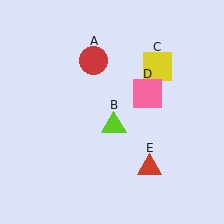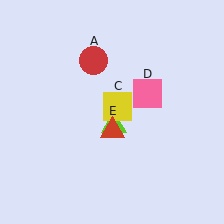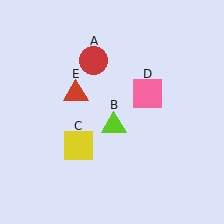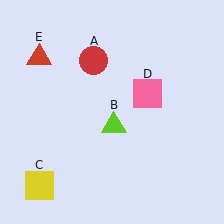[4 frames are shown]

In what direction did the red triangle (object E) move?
The red triangle (object E) moved up and to the left.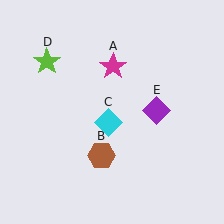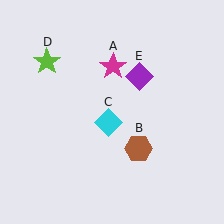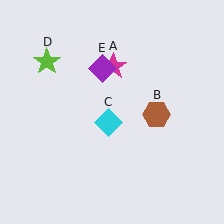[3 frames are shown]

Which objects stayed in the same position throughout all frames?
Magenta star (object A) and cyan diamond (object C) and lime star (object D) remained stationary.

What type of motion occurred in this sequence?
The brown hexagon (object B), purple diamond (object E) rotated counterclockwise around the center of the scene.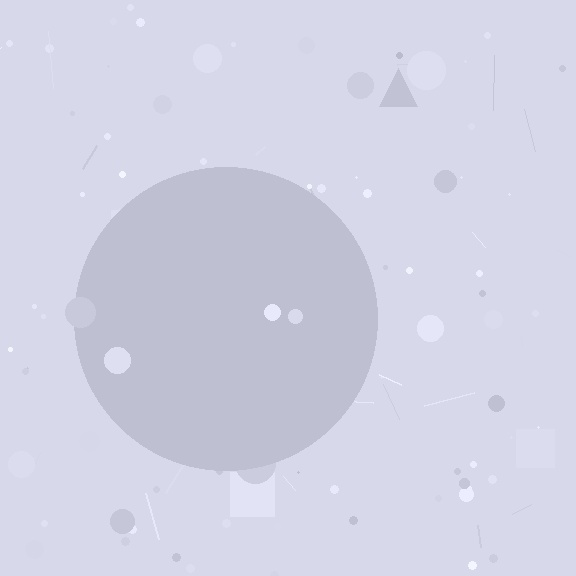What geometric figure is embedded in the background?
A circle is embedded in the background.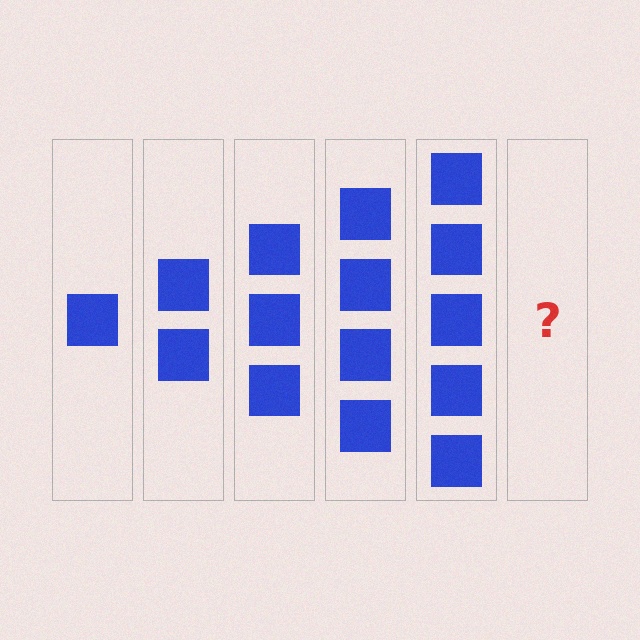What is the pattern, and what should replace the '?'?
The pattern is that each step adds one more square. The '?' should be 6 squares.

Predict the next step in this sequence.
The next step is 6 squares.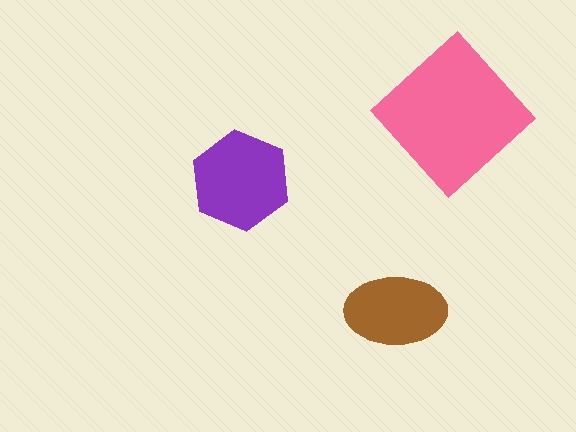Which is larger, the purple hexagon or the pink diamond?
The pink diamond.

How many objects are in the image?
There are 3 objects in the image.